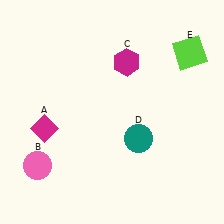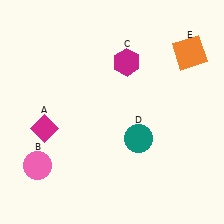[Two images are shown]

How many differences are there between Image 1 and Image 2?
There is 1 difference between the two images.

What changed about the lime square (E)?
In Image 1, E is lime. In Image 2, it changed to orange.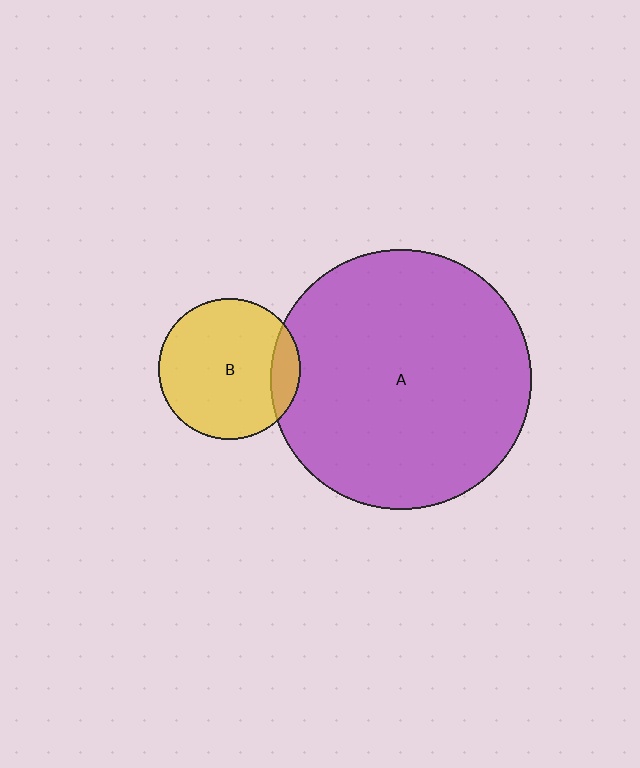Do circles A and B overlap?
Yes.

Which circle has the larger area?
Circle A (purple).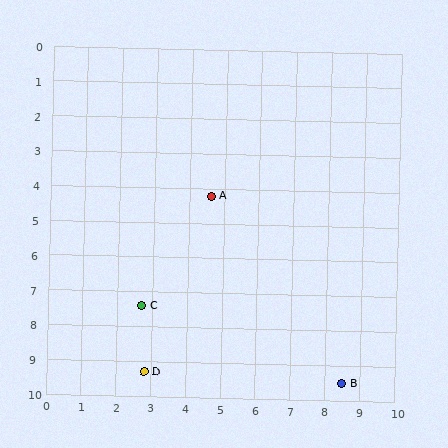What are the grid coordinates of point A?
Point A is at approximately (4.6, 4.2).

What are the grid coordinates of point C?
Point C is at approximately (2.7, 7.4).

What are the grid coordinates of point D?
Point D is at approximately (2.8, 9.3).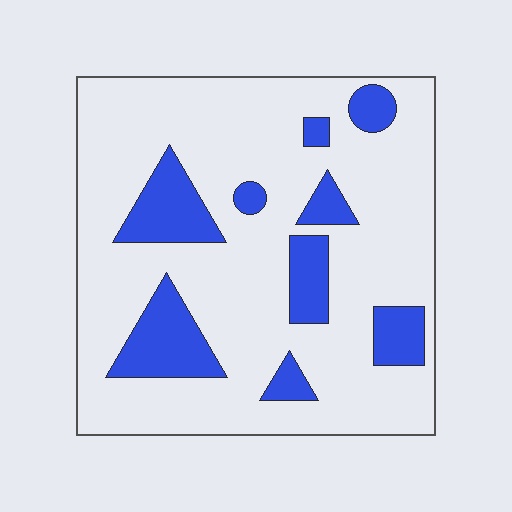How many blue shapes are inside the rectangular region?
9.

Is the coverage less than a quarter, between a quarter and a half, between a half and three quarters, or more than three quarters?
Less than a quarter.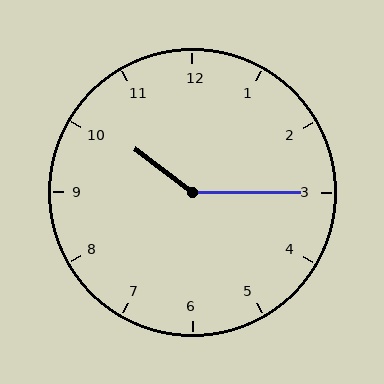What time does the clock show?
10:15.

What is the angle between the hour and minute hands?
Approximately 142 degrees.